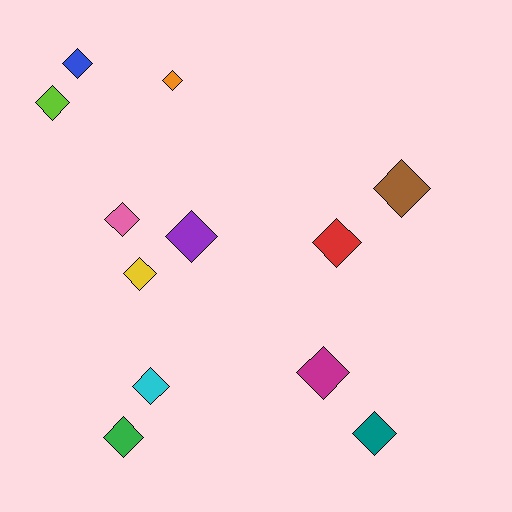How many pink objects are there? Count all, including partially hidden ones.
There is 1 pink object.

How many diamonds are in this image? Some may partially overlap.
There are 12 diamonds.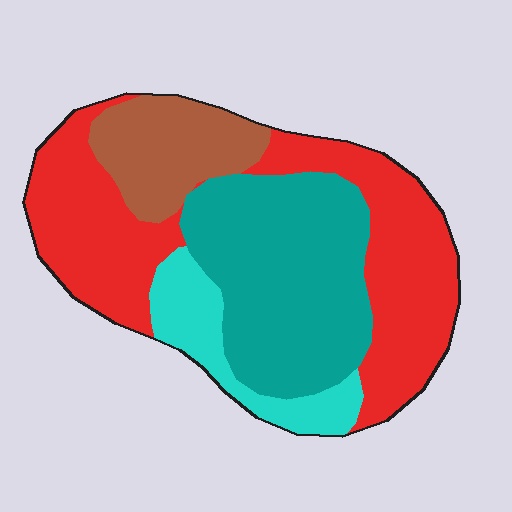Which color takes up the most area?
Red, at roughly 40%.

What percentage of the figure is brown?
Brown covers 14% of the figure.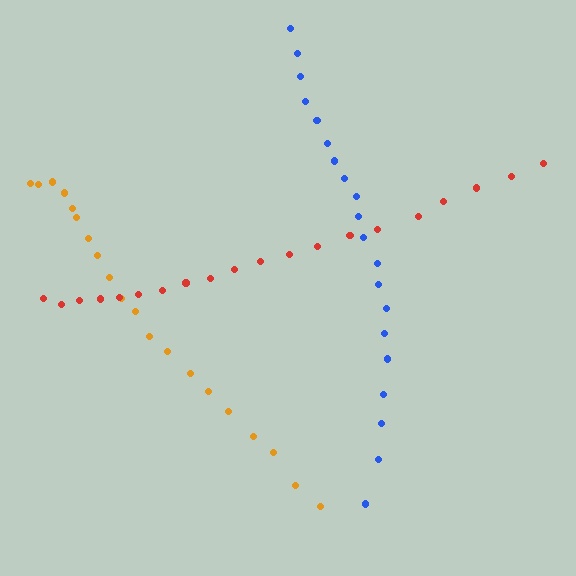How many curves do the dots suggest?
There are 3 distinct paths.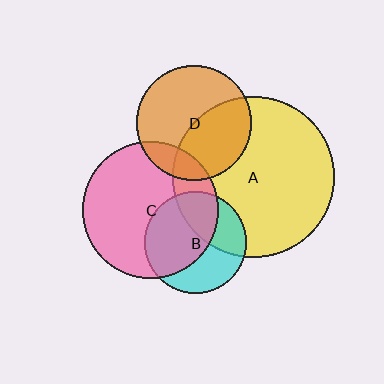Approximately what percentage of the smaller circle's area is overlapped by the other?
Approximately 55%.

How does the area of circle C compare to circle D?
Approximately 1.4 times.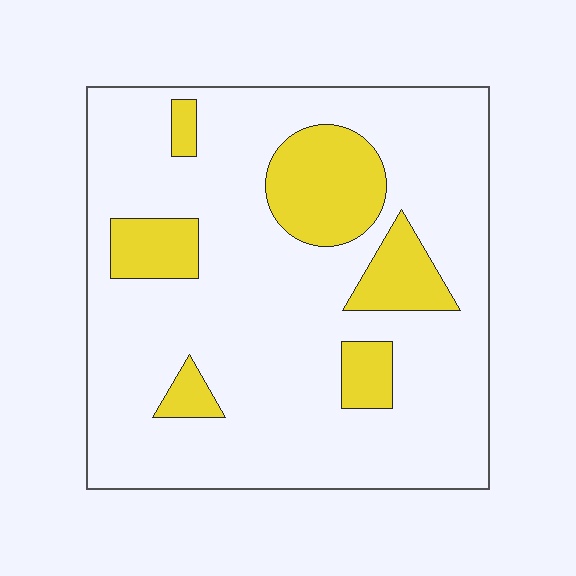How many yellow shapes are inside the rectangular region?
6.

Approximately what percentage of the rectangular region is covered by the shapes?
Approximately 20%.